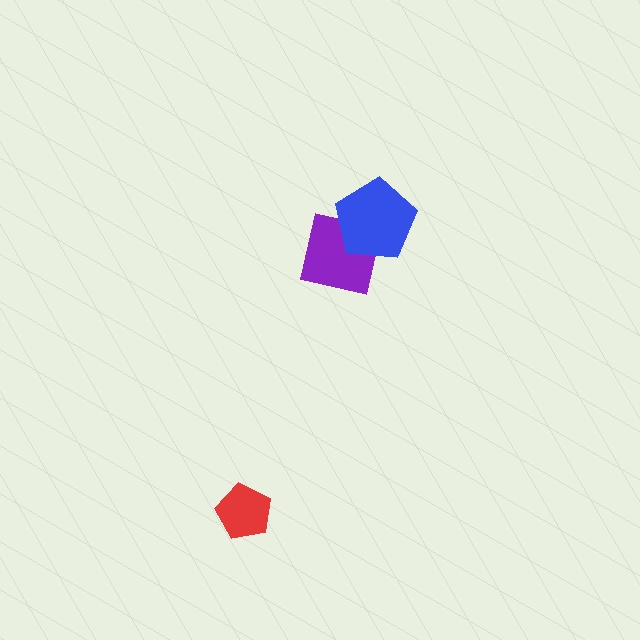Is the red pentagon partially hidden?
No, no other shape covers it.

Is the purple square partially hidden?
Yes, it is partially covered by another shape.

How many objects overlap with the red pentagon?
0 objects overlap with the red pentagon.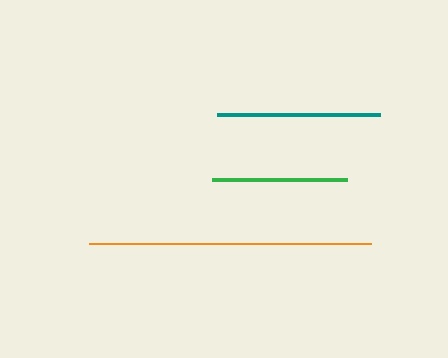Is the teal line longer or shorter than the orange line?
The orange line is longer than the teal line.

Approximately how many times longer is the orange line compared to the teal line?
The orange line is approximately 1.7 times the length of the teal line.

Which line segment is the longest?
The orange line is the longest at approximately 283 pixels.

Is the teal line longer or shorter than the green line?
The teal line is longer than the green line.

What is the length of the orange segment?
The orange segment is approximately 283 pixels long.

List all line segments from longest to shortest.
From longest to shortest: orange, teal, green.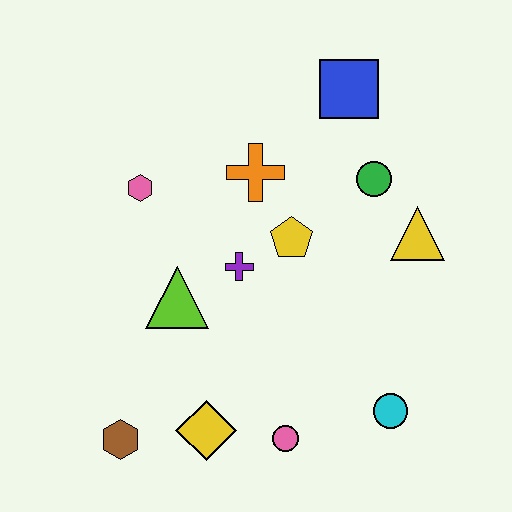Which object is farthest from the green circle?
The brown hexagon is farthest from the green circle.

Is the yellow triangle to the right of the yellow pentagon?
Yes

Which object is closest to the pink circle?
The yellow diamond is closest to the pink circle.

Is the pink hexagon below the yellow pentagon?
No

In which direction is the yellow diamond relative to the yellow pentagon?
The yellow diamond is below the yellow pentagon.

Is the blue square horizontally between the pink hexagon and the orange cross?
No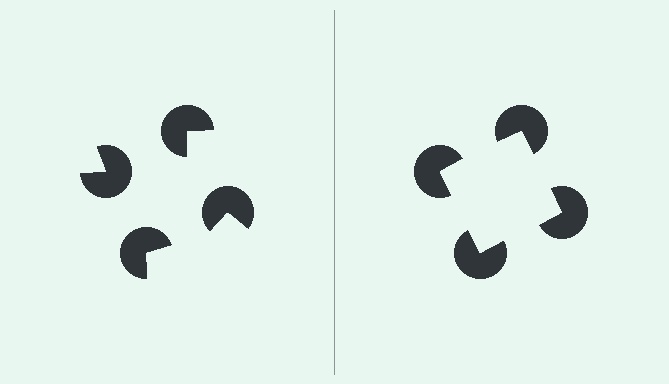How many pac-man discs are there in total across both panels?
8 — 4 on each side.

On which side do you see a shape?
An illusory square appears on the right side. On the left side the wedge cuts are rotated, so no coherent shape forms.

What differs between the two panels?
The pac-man discs are positioned identically on both sides; only the wedge orientations differ. On the right they align to a square; on the left they are misaligned.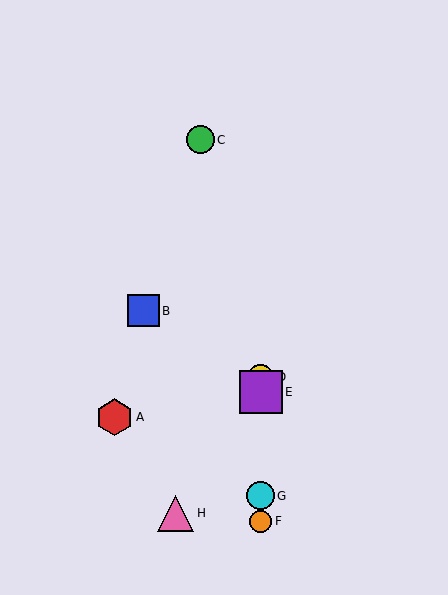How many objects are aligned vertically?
4 objects (D, E, F, G) are aligned vertically.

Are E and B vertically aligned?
No, E is at x≈261 and B is at x≈143.